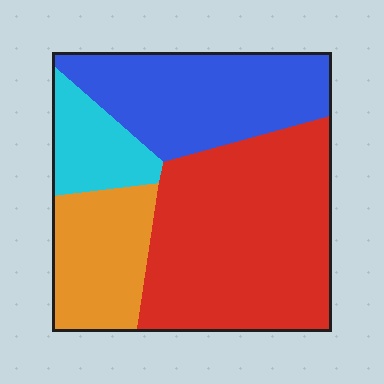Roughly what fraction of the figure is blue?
Blue covers 27% of the figure.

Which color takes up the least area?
Cyan, at roughly 10%.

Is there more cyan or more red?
Red.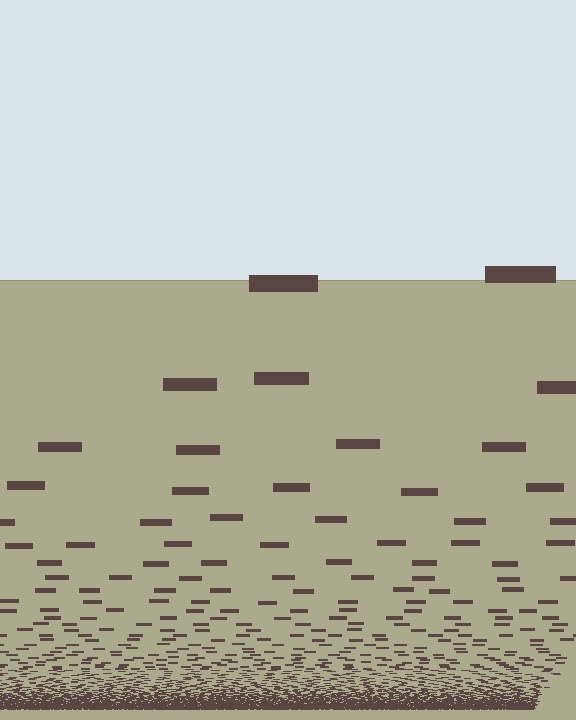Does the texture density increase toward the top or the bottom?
Density increases toward the bottom.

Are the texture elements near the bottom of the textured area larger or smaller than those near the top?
Smaller. The gradient is inverted — elements near the bottom are smaller and denser.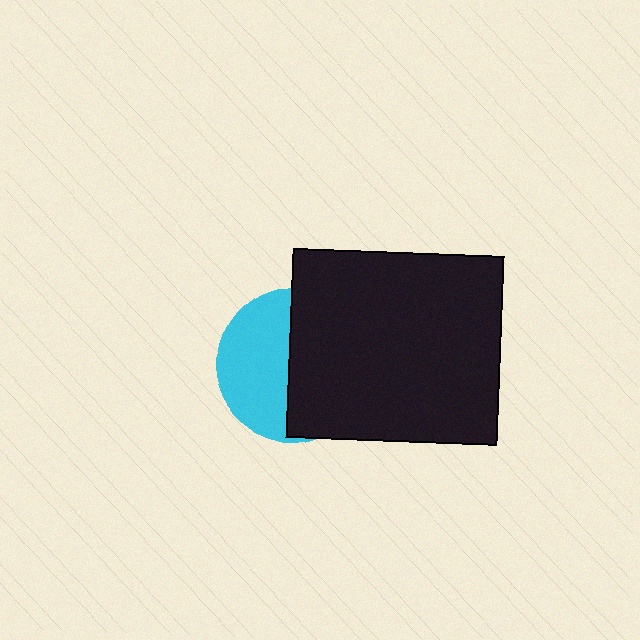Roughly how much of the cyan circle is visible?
About half of it is visible (roughly 46%).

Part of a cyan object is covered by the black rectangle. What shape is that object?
It is a circle.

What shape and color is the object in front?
The object in front is a black rectangle.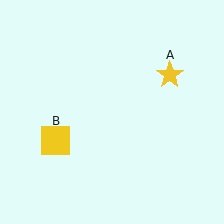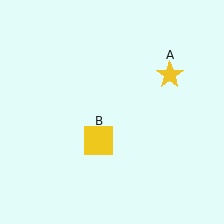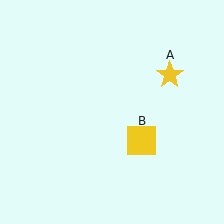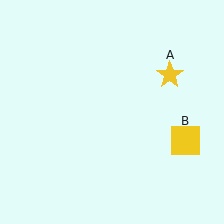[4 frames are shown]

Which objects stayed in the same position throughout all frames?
Yellow star (object A) remained stationary.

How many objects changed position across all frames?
1 object changed position: yellow square (object B).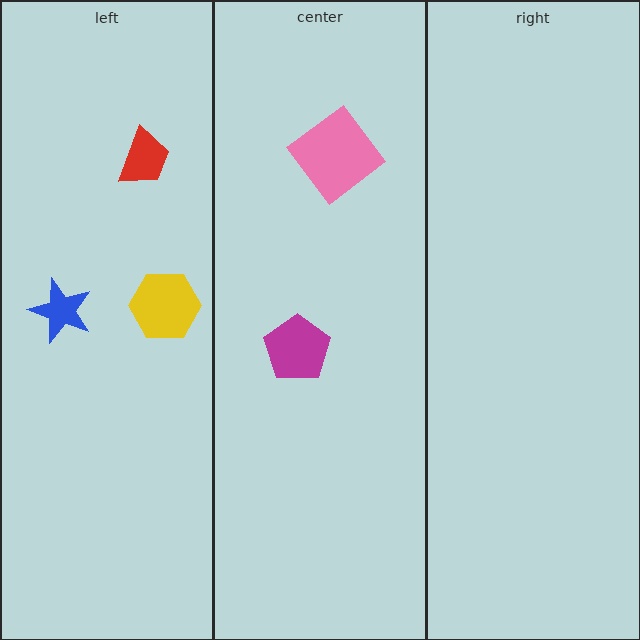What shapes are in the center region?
The magenta pentagon, the pink diamond.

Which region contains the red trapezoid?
The left region.